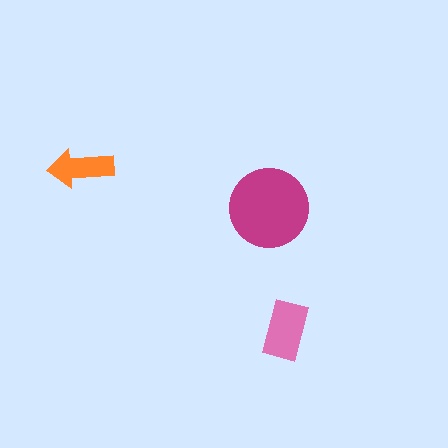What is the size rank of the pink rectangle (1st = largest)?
2nd.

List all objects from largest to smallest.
The magenta circle, the pink rectangle, the orange arrow.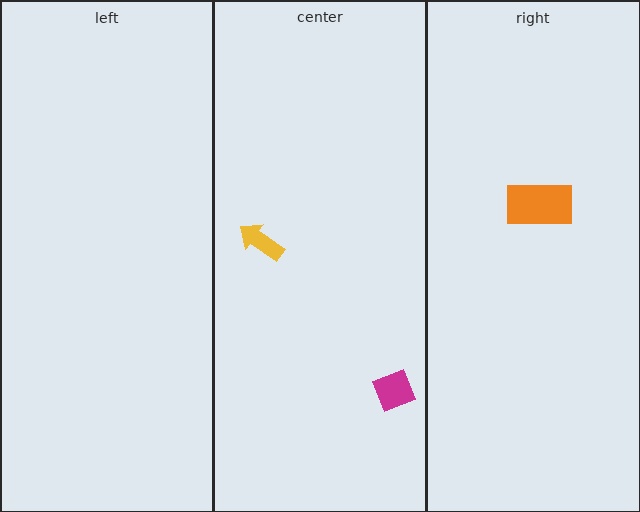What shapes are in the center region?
The magenta diamond, the yellow arrow.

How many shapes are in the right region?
1.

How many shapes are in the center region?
2.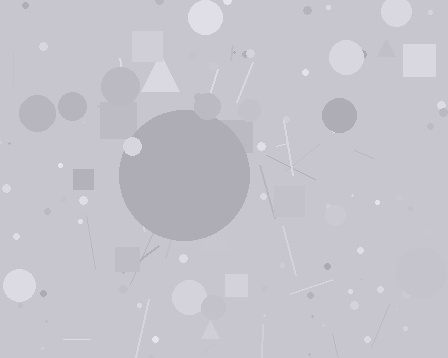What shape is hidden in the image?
A circle is hidden in the image.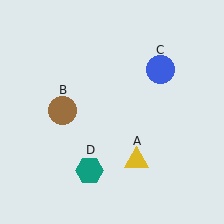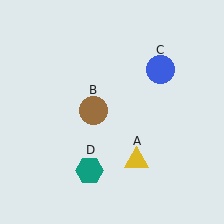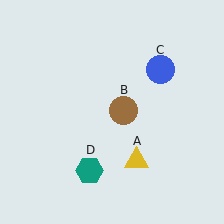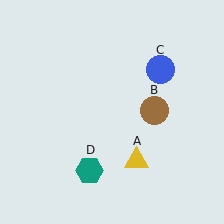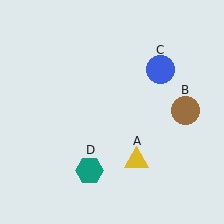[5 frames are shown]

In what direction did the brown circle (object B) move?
The brown circle (object B) moved right.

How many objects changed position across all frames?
1 object changed position: brown circle (object B).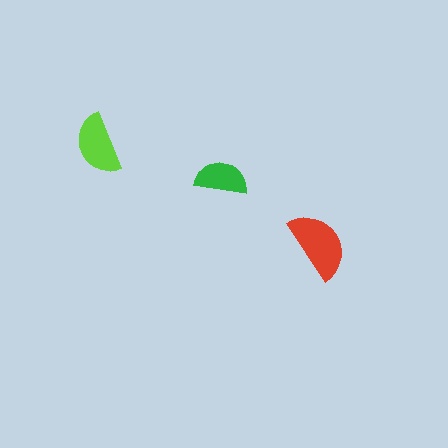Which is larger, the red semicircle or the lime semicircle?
The red one.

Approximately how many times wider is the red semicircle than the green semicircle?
About 1.5 times wider.